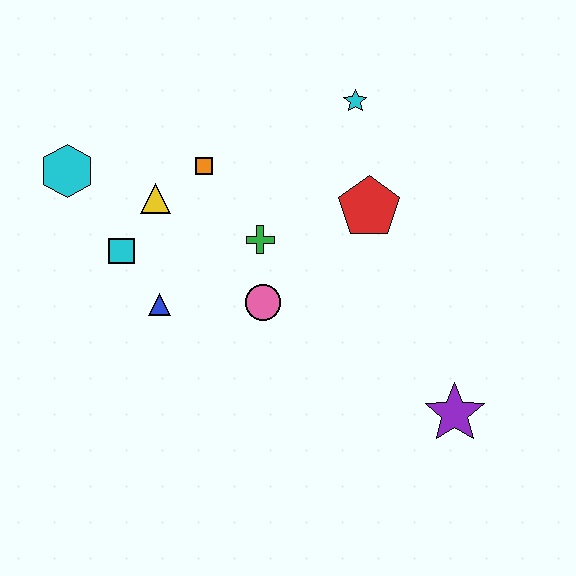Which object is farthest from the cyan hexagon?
The purple star is farthest from the cyan hexagon.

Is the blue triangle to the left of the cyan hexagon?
No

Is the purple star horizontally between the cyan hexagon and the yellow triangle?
No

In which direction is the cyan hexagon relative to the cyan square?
The cyan hexagon is above the cyan square.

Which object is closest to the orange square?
The yellow triangle is closest to the orange square.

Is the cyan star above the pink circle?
Yes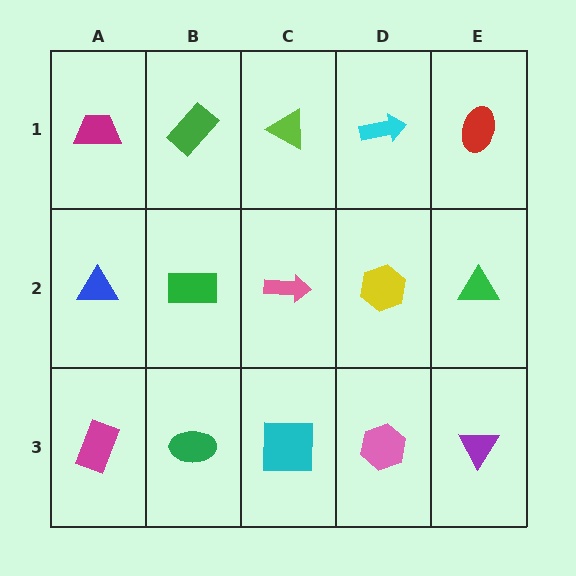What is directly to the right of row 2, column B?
A pink arrow.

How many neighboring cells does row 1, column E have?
2.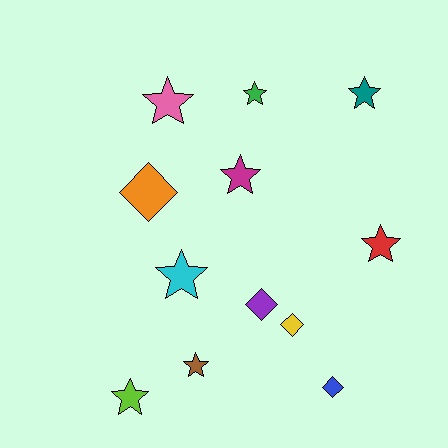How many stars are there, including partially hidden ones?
There are 8 stars.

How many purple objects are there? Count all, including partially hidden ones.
There is 1 purple object.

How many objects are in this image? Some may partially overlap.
There are 12 objects.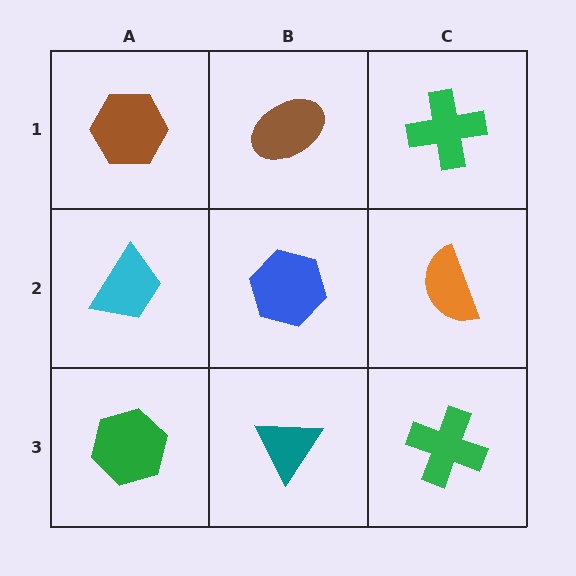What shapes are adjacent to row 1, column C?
An orange semicircle (row 2, column C), a brown ellipse (row 1, column B).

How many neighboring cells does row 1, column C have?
2.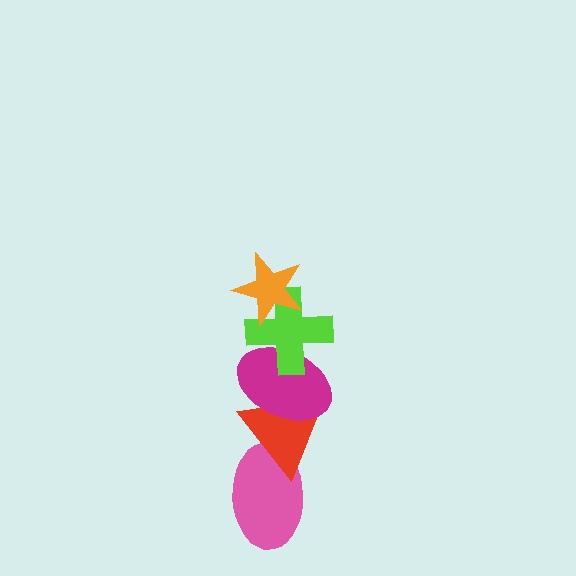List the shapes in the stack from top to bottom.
From top to bottom: the orange star, the lime cross, the magenta ellipse, the red triangle, the pink ellipse.